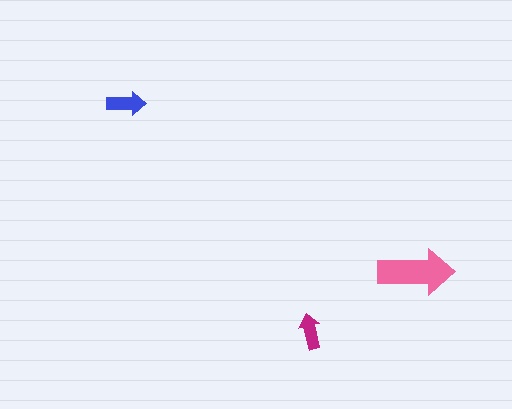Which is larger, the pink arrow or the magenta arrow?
The pink one.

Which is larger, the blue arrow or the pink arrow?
The pink one.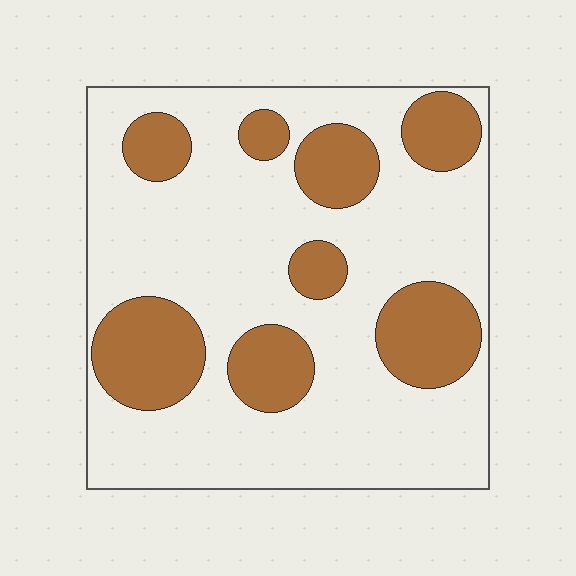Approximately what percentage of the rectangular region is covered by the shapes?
Approximately 30%.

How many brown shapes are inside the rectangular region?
8.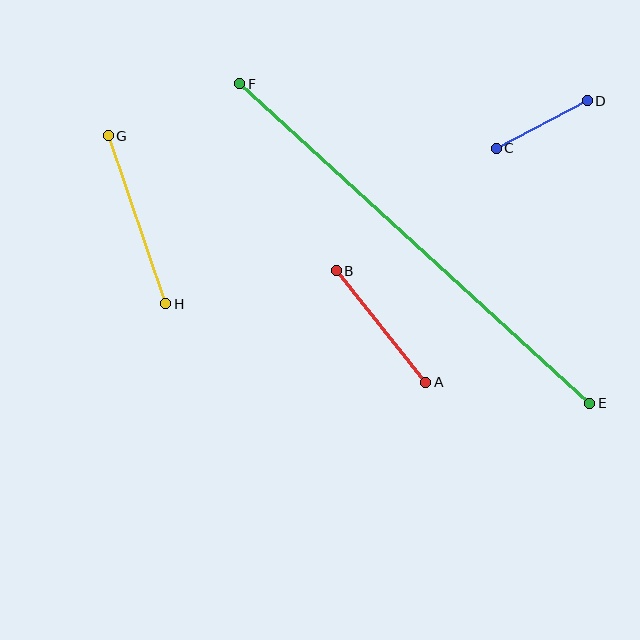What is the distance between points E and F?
The distance is approximately 474 pixels.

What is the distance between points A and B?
The distance is approximately 143 pixels.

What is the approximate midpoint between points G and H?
The midpoint is at approximately (137, 220) pixels.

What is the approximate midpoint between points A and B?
The midpoint is at approximately (381, 326) pixels.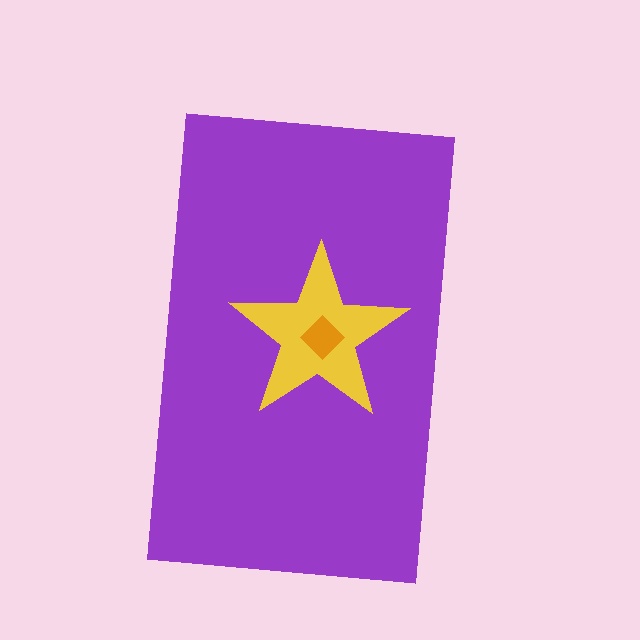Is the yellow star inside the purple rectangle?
Yes.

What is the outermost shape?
The purple rectangle.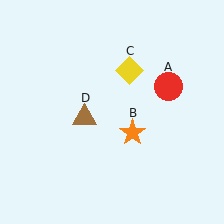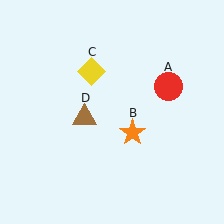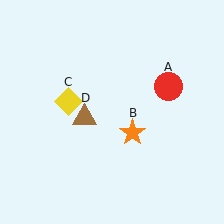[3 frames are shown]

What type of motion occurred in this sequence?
The yellow diamond (object C) rotated counterclockwise around the center of the scene.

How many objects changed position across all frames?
1 object changed position: yellow diamond (object C).